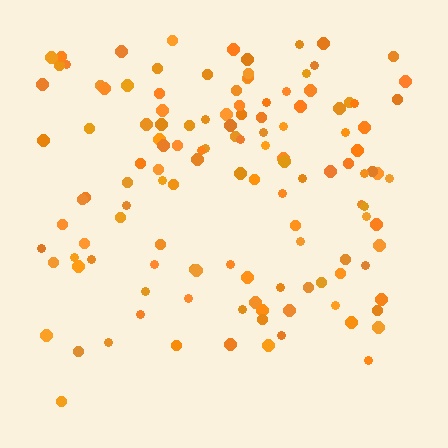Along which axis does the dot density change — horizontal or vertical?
Vertical.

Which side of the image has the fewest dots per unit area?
The bottom.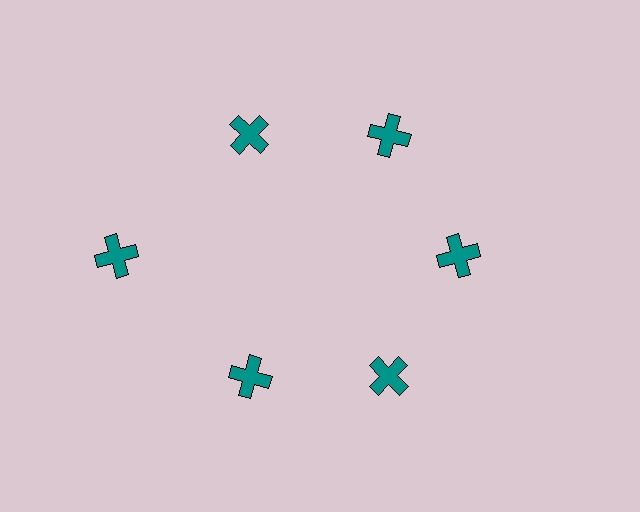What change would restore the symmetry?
The symmetry would be restored by moving it inward, back onto the ring so that all 6 crosses sit at equal angles and equal distance from the center.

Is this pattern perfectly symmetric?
No. The 6 teal crosses are arranged in a ring, but one element near the 9 o'clock position is pushed outward from the center, breaking the 6-fold rotational symmetry.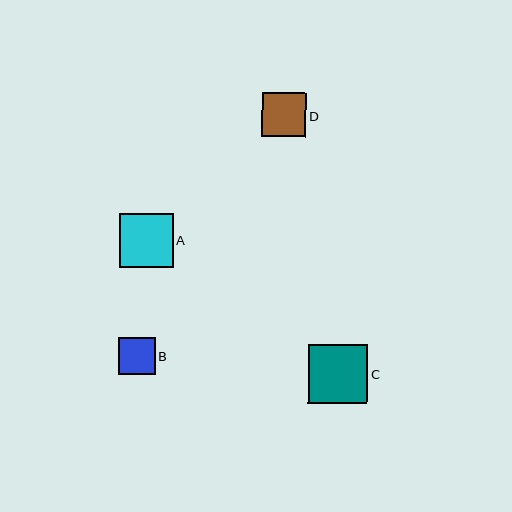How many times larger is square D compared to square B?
Square D is approximately 1.2 times the size of square B.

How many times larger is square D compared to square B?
Square D is approximately 1.2 times the size of square B.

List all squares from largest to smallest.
From largest to smallest: C, A, D, B.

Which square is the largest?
Square C is the largest with a size of approximately 60 pixels.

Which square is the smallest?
Square B is the smallest with a size of approximately 37 pixels.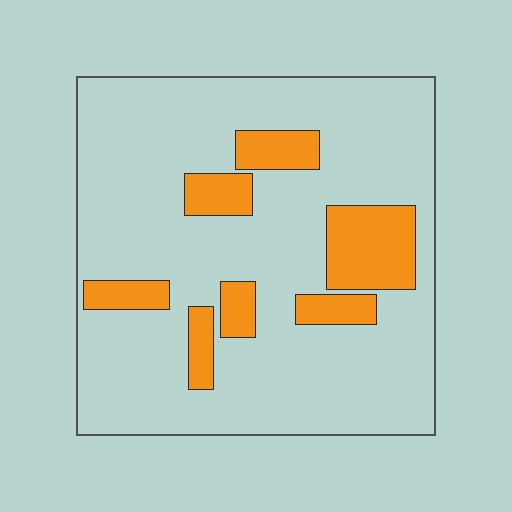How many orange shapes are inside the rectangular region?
7.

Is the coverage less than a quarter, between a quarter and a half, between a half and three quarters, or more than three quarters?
Less than a quarter.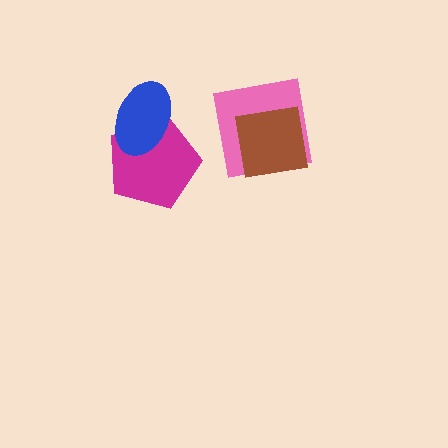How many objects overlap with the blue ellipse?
1 object overlaps with the blue ellipse.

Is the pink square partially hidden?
Yes, it is partially covered by another shape.